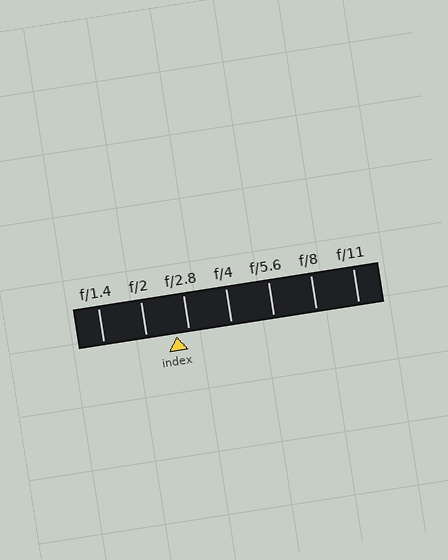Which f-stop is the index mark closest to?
The index mark is closest to f/2.8.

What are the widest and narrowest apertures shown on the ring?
The widest aperture shown is f/1.4 and the narrowest is f/11.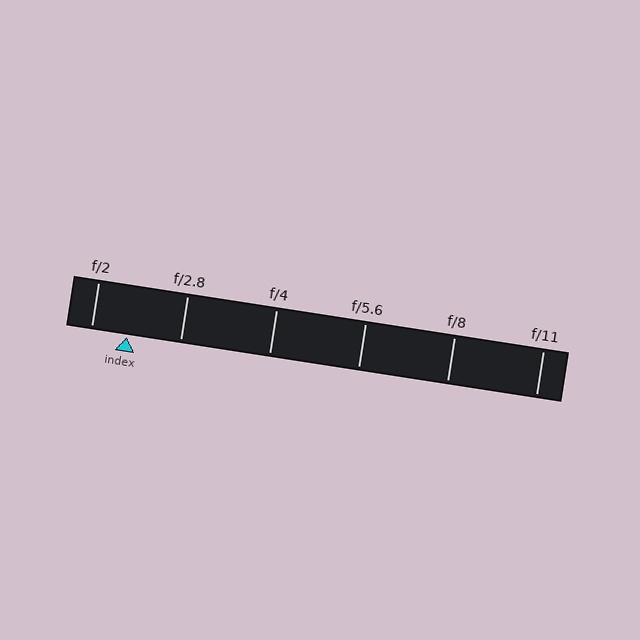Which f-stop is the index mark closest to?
The index mark is closest to f/2.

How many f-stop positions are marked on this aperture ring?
There are 6 f-stop positions marked.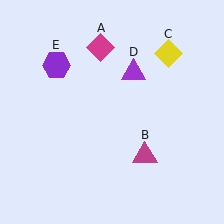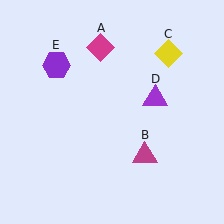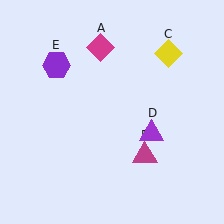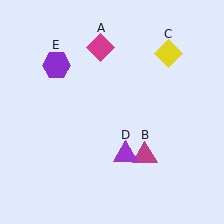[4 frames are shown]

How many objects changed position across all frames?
1 object changed position: purple triangle (object D).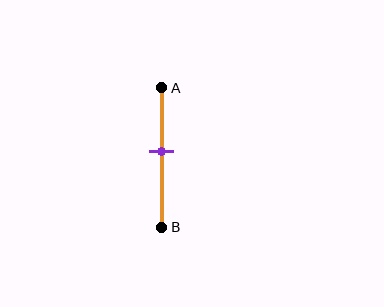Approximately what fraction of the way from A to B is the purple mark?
The purple mark is approximately 45% of the way from A to B.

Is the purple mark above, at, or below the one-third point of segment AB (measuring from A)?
The purple mark is below the one-third point of segment AB.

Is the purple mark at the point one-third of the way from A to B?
No, the mark is at about 45% from A, not at the 33% one-third point.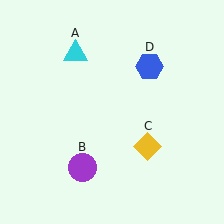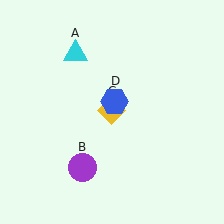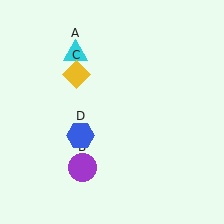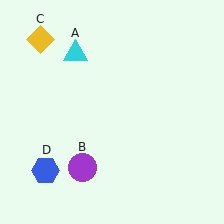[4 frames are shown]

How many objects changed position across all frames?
2 objects changed position: yellow diamond (object C), blue hexagon (object D).